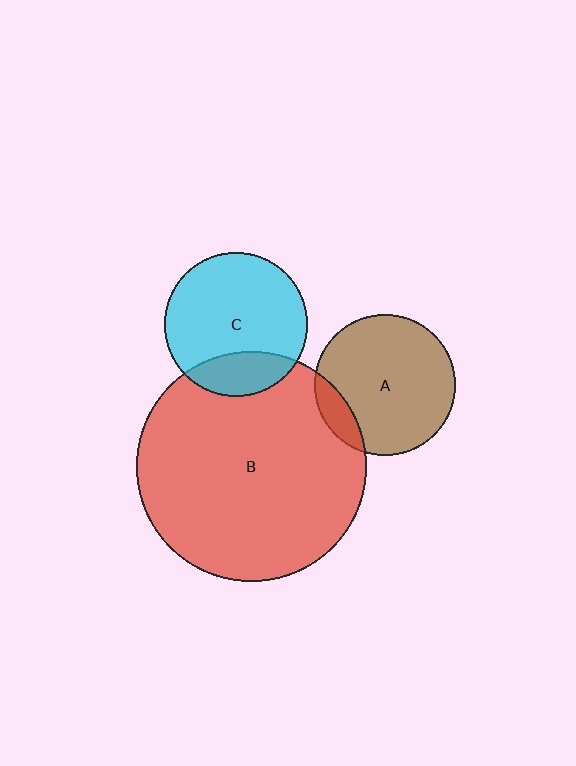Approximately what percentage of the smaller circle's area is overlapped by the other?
Approximately 20%.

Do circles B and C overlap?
Yes.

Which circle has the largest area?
Circle B (red).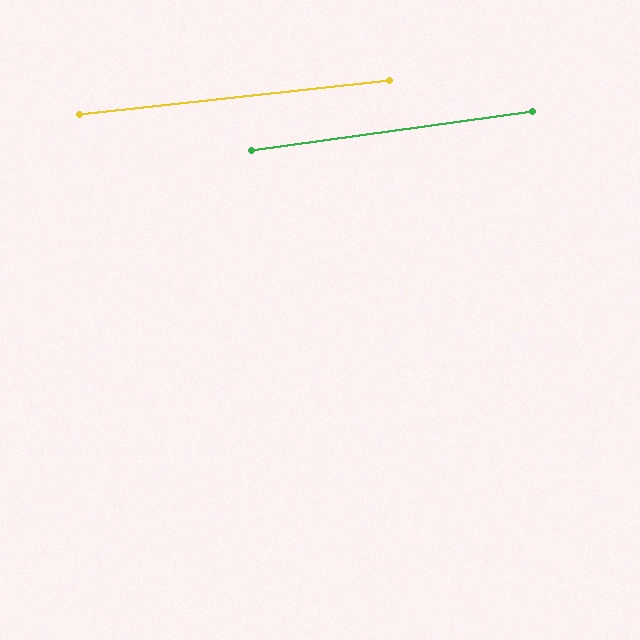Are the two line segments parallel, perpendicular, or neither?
Parallel — their directions differ by only 1.8°.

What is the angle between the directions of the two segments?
Approximately 2 degrees.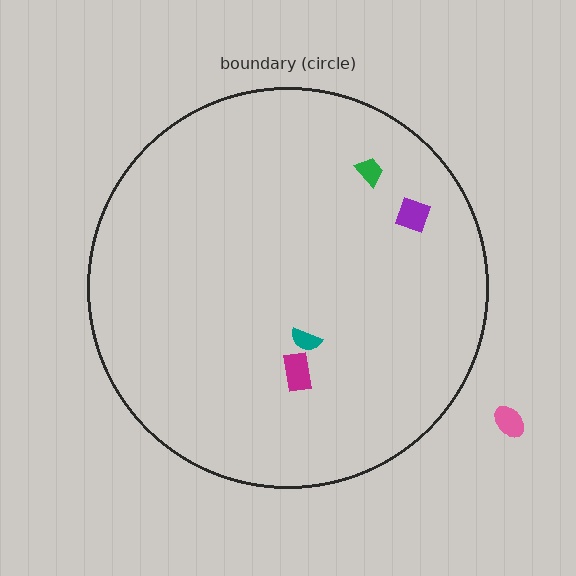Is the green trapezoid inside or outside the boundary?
Inside.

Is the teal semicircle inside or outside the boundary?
Inside.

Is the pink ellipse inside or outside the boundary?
Outside.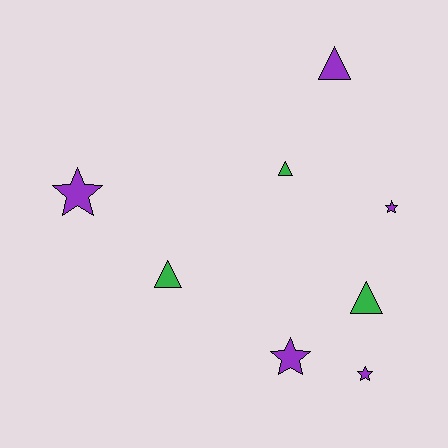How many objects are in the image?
There are 8 objects.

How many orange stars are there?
There are no orange stars.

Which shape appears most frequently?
Triangle, with 4 objects.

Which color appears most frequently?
Purple, with 5 objects.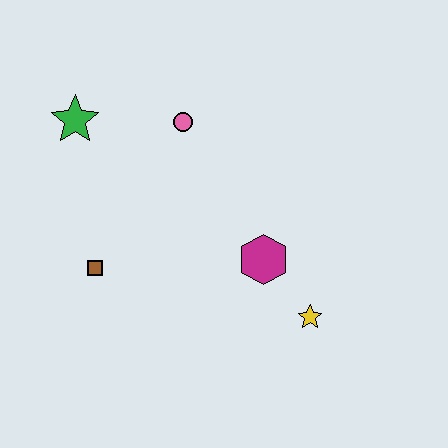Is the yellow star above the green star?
No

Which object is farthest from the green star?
The yellow star is farthest from the green star.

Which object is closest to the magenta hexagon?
The yellow star is closest to the magenta hexagon.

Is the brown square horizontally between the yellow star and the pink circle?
No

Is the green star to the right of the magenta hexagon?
No